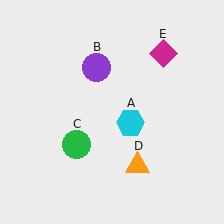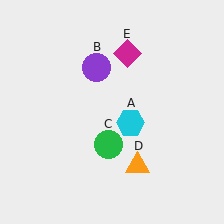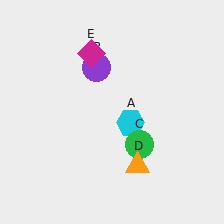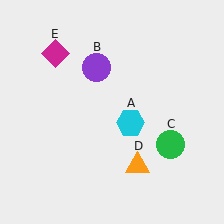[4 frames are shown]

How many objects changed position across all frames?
2 objects changed position: green circle (object C), magenta diamond (object E).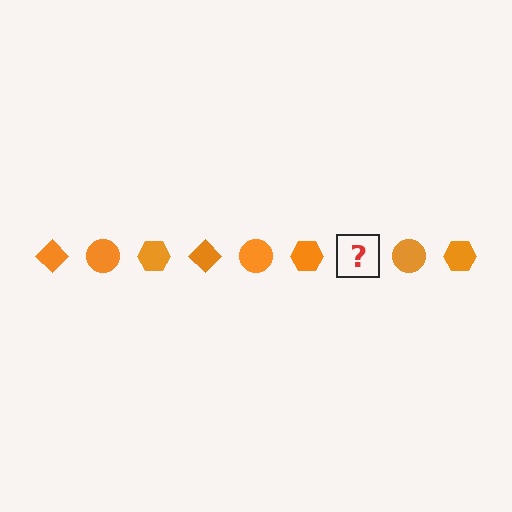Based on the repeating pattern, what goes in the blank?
The blank should be an orange diamond.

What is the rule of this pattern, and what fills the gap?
The rule is that the pattern cycles through diamond, circle, hexagon shapes in orange. The gap should be filled with an orange diamond.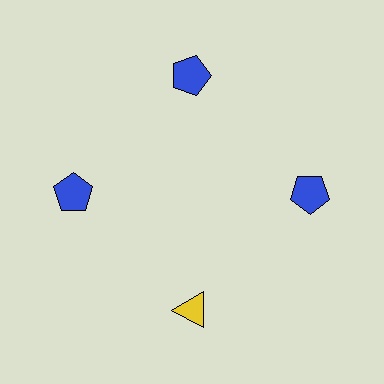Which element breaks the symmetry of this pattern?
The yellow triangle at roughly the 6 o'clock position breaks the symmetry. All other shapes are blue pentagons.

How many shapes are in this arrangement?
There are 4 shapes arranged in a ring pattern.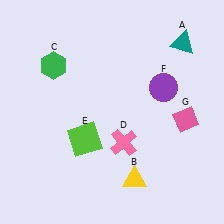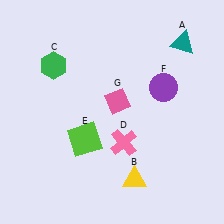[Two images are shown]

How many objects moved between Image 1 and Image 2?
1 object moved between the two images.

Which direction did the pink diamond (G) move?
The pink diamond (G) moved left.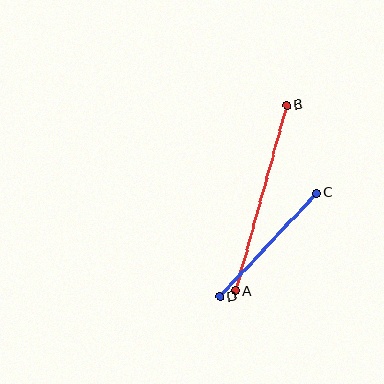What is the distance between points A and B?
The distance is approximately 193 pixels.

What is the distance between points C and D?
The distance is approximately 142 pixels.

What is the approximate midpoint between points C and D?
The midpoint is at approximately (268, 245) pixels.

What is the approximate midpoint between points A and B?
The midpoint is at approximately (261, 198) pixels.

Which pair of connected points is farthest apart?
Points A and B are farthest apart.